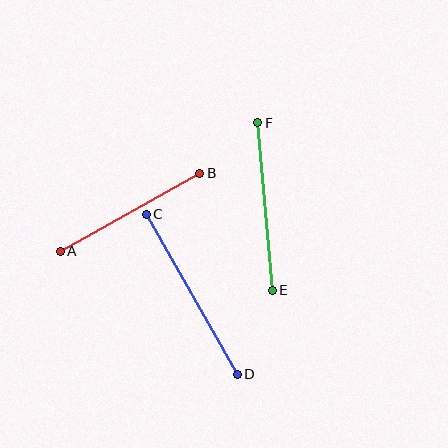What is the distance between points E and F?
The distance is approximately 168 pixels.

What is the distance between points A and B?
The distance is approximately 160 pixels.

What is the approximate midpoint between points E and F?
The midpoint is at approximately (265, 206) pixels.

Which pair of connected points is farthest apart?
Points C and D are farthest apart.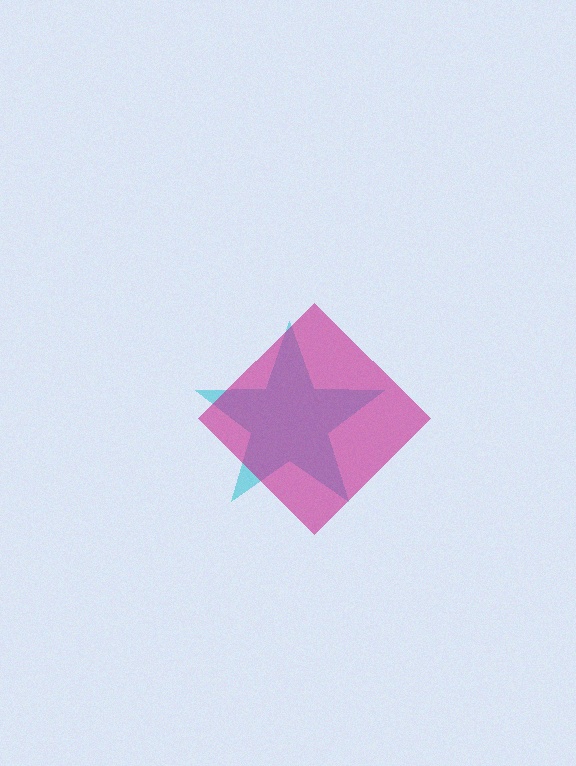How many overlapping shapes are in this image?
There are 2 overlapping shapes in the image.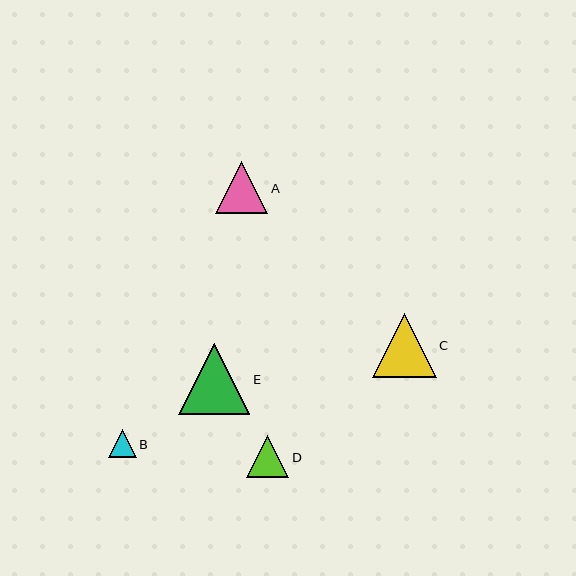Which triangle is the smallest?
Triangle B is the smallest with a size of approximately 28 pixels.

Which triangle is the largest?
Triangle E is the largest with a size of approximately 71 pixels.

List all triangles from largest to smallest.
From largest to smallest: E, C, A, D, B.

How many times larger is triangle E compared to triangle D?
Triangle E is approximately 1.7 times the size of triangle D.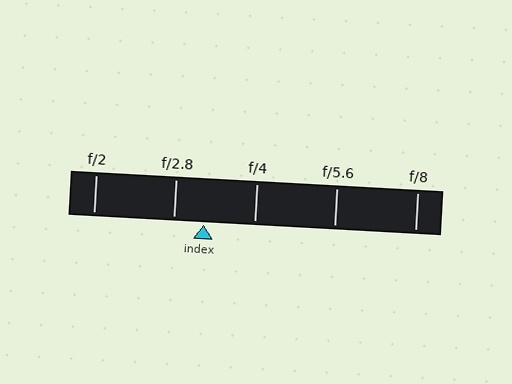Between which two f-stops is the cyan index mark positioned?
The index mark is between f/2.8 and f/4.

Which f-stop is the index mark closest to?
The index mark is closest to f/2.8.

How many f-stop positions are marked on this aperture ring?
There are 5 f-stop positions marked.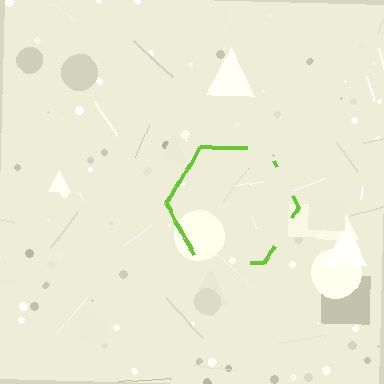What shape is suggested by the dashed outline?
The dashed outline suggests a hexagon.